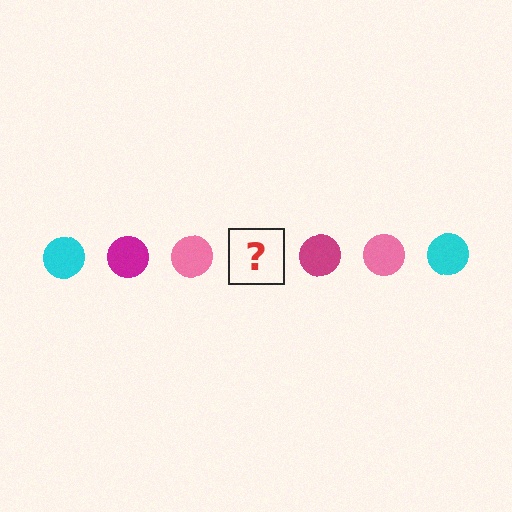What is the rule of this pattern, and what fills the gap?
The rule is that the pattern cycles through cyan, magenta, pink circles. The gap should be filled with a cyan circle.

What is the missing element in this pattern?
The missing element is a cyan circle.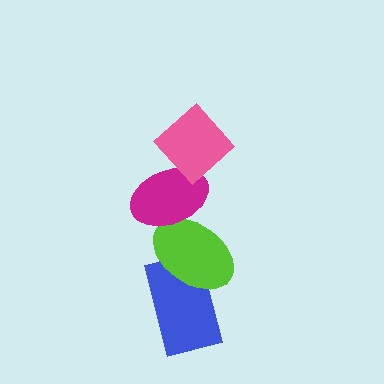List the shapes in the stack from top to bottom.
From top to bottom: the pink diamond, the magenta ellipse, the lime ellipse, the blue rectangle.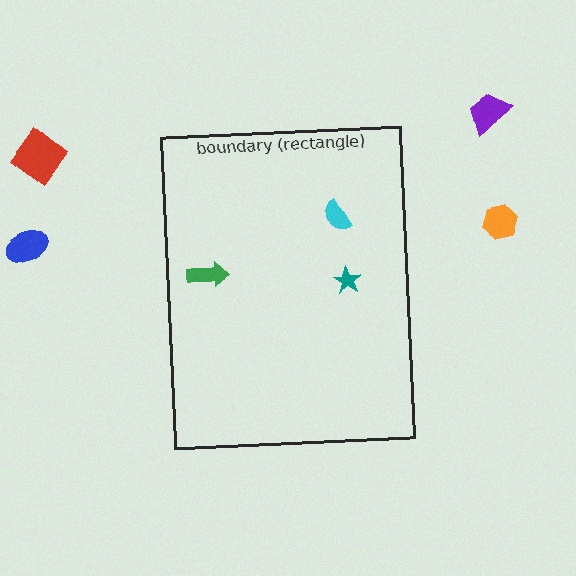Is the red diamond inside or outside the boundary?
Outside.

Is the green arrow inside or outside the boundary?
Inside.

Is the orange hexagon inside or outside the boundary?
Outside.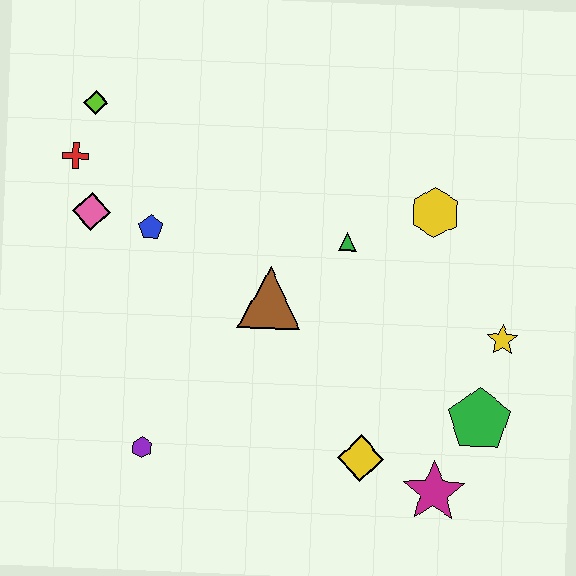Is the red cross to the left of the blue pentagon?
Yes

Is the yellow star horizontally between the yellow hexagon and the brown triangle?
No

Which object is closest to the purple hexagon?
The brown triangle is closest to the purple hexagon.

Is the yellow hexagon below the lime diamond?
Yes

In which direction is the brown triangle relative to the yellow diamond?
The brown triangle is above the yellow diamond.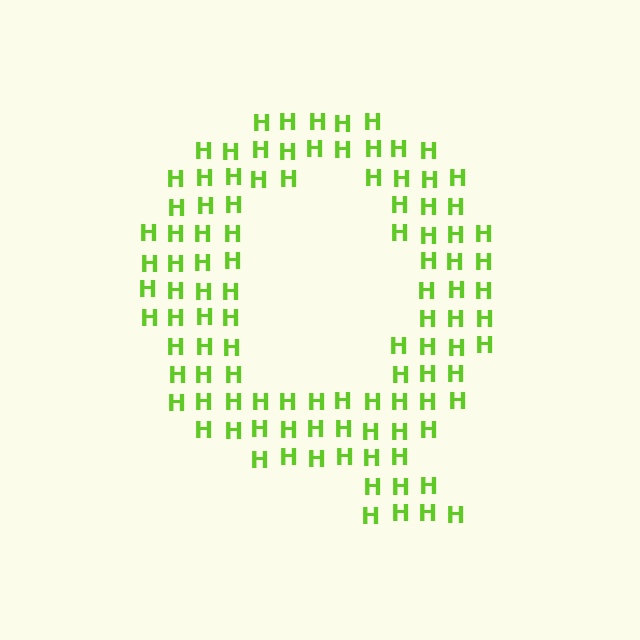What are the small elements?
The small elements are letter H's.